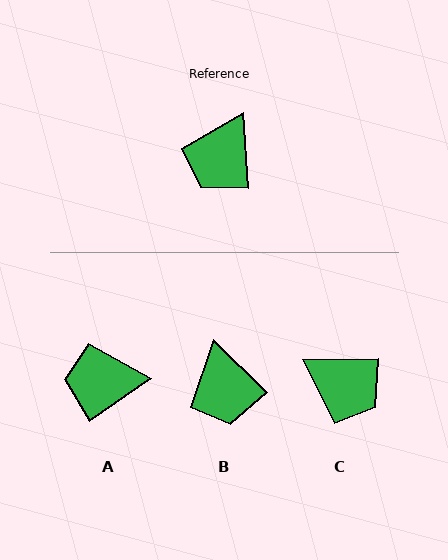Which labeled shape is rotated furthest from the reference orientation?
C, about 86 degrees away.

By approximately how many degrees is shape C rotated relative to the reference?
Approximately 86 degrees counter-clockwise.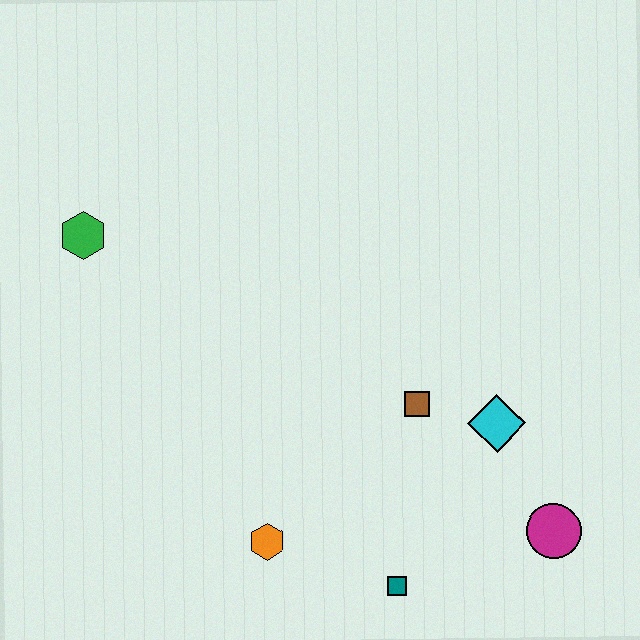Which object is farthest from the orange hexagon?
The green hexagon is farthest from the orange hexagon.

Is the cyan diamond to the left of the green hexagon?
No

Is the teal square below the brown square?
Yes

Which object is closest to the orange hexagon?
The teal square is closest to the orange hexagon.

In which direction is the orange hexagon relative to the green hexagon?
The orange hexagon is below the green hexagon.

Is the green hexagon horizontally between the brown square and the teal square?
No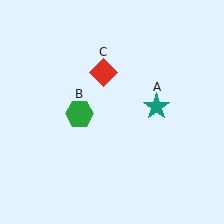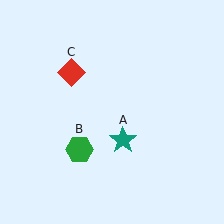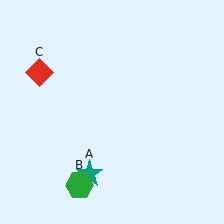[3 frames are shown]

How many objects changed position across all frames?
3 objects changed position: teal star (object A), green hexagon (object B), red diamond (object C).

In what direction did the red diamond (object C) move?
The red diamond (object C) moved left.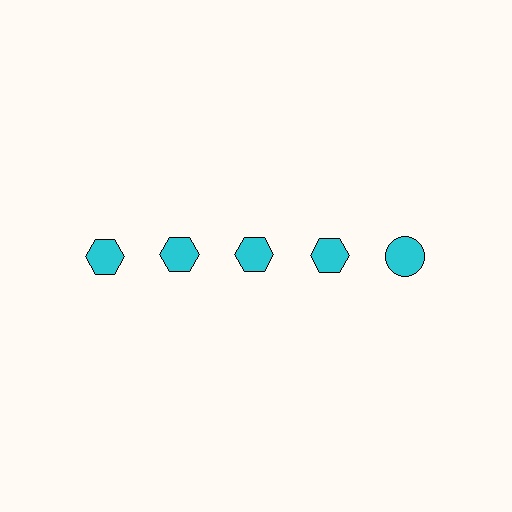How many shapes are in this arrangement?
There are 5 shapes arranged in a grid pattern.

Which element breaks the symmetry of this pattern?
The cyan circle in the top row, rightmost column breaks the symmetry. All other shapes are cyan hexagons.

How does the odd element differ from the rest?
It has a different shape: circle instead of hexagon.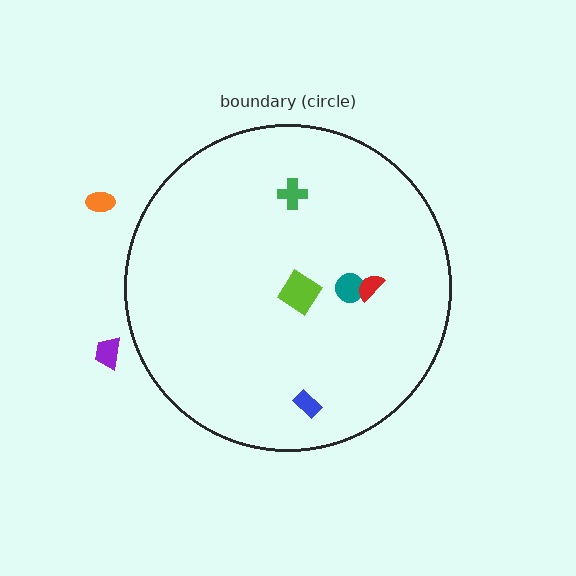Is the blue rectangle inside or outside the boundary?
Inside.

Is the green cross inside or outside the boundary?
Inside.